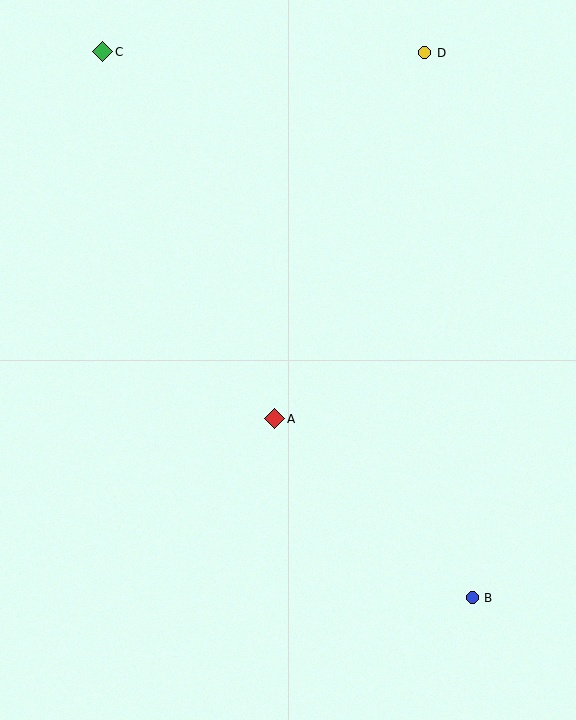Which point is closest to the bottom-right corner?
Point B is closest to the bottom-right corner.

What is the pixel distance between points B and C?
The distance between B and C is 659 pixels.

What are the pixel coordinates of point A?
Point A is at (275, 419).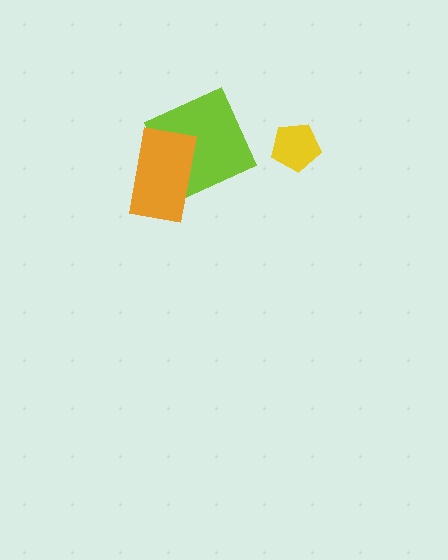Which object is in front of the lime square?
The orange rectangle is in front of the lime square.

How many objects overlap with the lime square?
1 object overlaps with the lime square.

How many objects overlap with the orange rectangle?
1 object overlaps with the orange rectangle.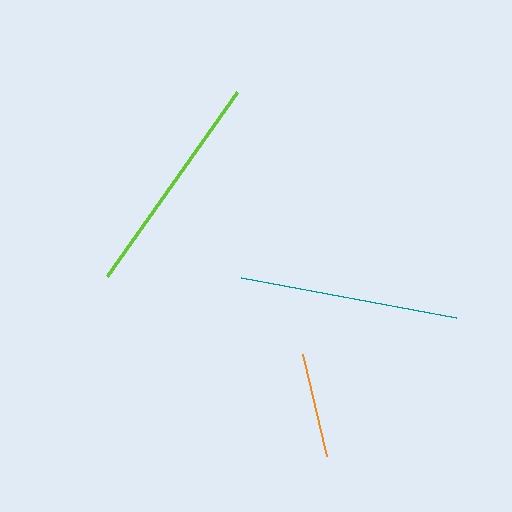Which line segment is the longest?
The lime line is the longest at approximately 226 pixels.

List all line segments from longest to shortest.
From longest to shortest: lime, teal, orange.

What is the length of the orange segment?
The orange segment is approximately 105 pixels long.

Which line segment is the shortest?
The orange line is the shortest at approximately 105 pixels.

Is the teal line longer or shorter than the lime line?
The lime line is longer than the teal line.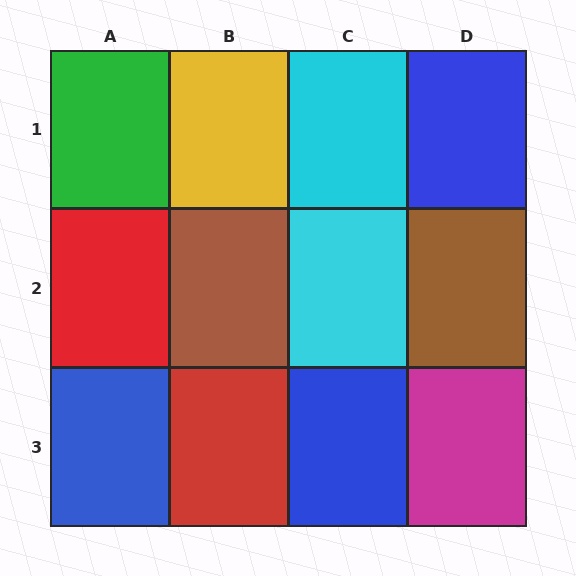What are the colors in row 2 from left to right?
Red, brown, cyan, brown.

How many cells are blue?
3 cells are blue.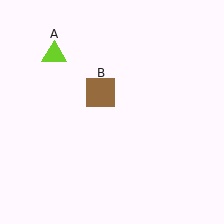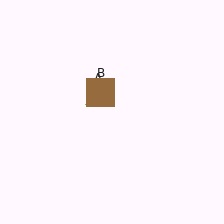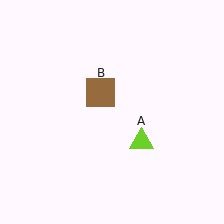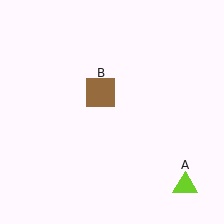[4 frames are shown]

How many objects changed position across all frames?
1 object changed position: lime triangle (object A).